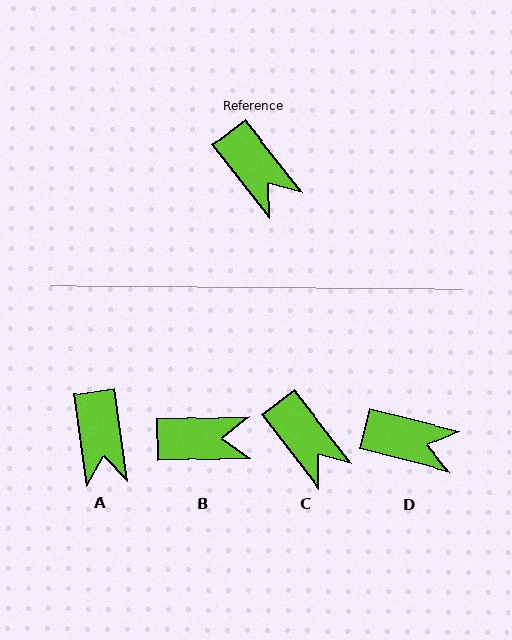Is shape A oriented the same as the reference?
No, it is off by about 30 degrees.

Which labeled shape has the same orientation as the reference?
C.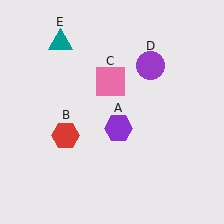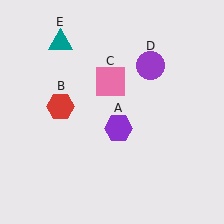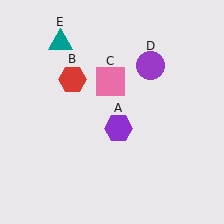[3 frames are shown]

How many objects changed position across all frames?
1 object changed position: red hexagon (object B).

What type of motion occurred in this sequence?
The red hexagon (object B) rotated clockwise around the center of the scene.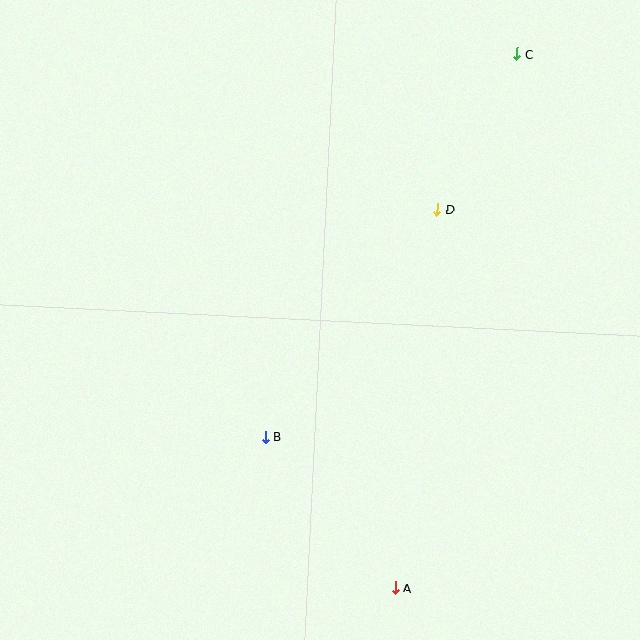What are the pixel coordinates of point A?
Point A is at (395, 588).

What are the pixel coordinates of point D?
Point D is at (437, 210).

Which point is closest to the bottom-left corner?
Point B is closest to the bottom-left corner.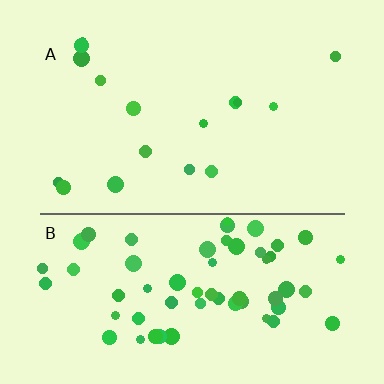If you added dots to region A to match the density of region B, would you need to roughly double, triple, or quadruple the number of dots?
Approximately quadruple.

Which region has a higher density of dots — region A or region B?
B (the bottom).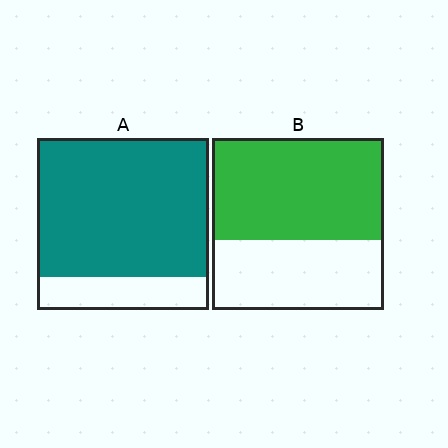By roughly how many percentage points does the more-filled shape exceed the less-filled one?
By roughly 20 percentage points (A over B).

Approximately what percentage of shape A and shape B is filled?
A is approximately 80% and B is approximately 60%.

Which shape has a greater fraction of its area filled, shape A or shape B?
Shape A.